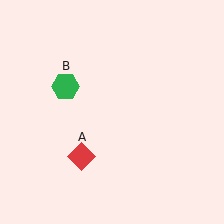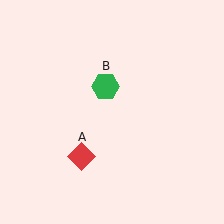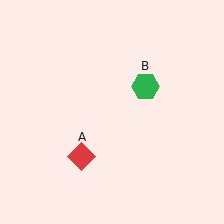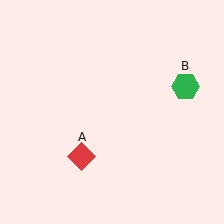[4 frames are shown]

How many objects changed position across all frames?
1 object changed position: green hexagon (object B).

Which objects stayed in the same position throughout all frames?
Red diamond (object A) remained stationary.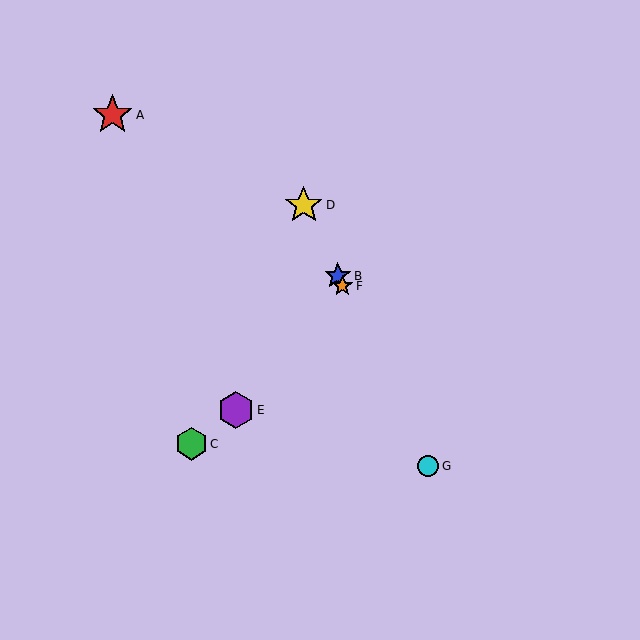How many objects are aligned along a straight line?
4 objects (B, D, F, G) are aligned along a straight line.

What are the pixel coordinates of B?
Object B is at (338, 276).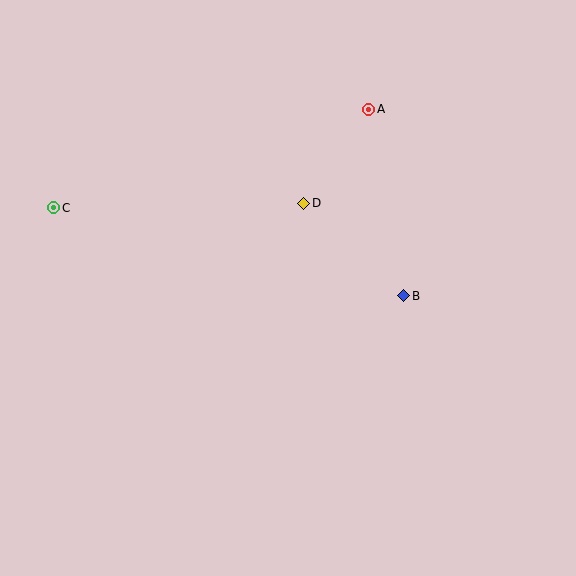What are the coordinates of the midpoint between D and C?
The midpoint between D and C is at (179, 205).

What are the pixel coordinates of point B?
Point B is at (404, 296).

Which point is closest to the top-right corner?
Point A is closest to the top-right corner.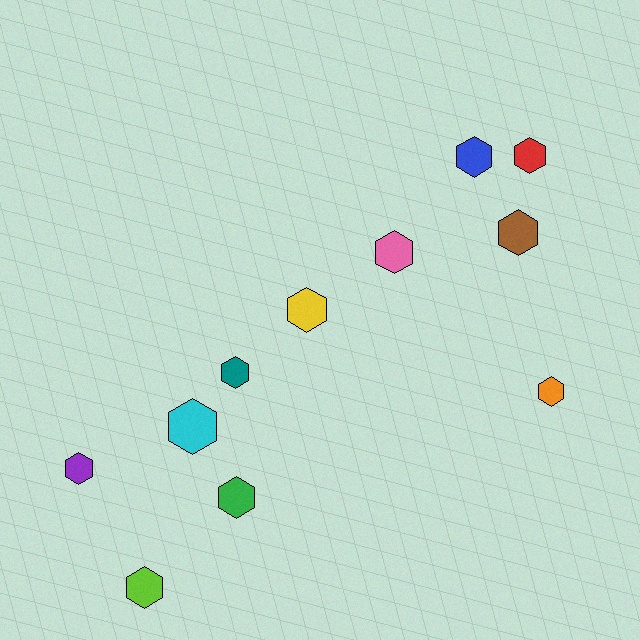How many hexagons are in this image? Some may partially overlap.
There are 11 hexagons.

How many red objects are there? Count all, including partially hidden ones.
There is 1 red object.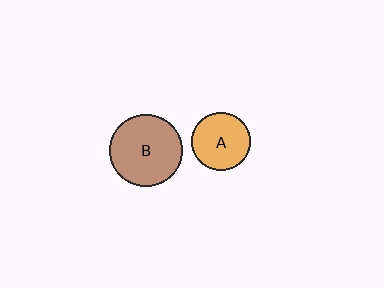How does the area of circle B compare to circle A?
Approximately 1.5 times.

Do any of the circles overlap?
No, none of the circles overlap.